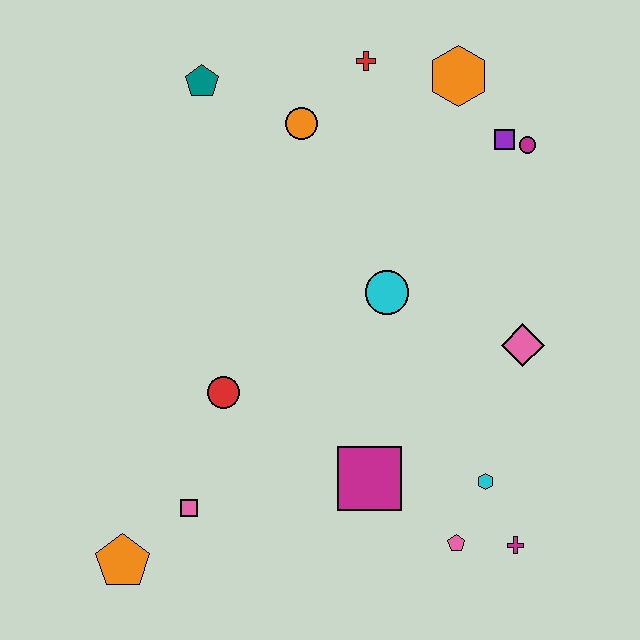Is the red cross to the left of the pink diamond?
Yes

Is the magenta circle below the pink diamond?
No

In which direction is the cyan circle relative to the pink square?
The cyan circle is above the pink square.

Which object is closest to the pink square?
The orange pentagon is closest to the pink square.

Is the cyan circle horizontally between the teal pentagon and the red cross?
No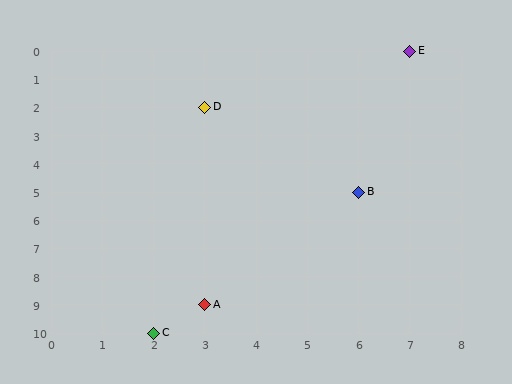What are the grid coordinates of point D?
Point D is at grid coordinates (3, 2).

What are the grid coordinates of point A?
Point A is at grid coordinates (3, 9).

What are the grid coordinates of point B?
Point B is at grid coordinates (6, 5).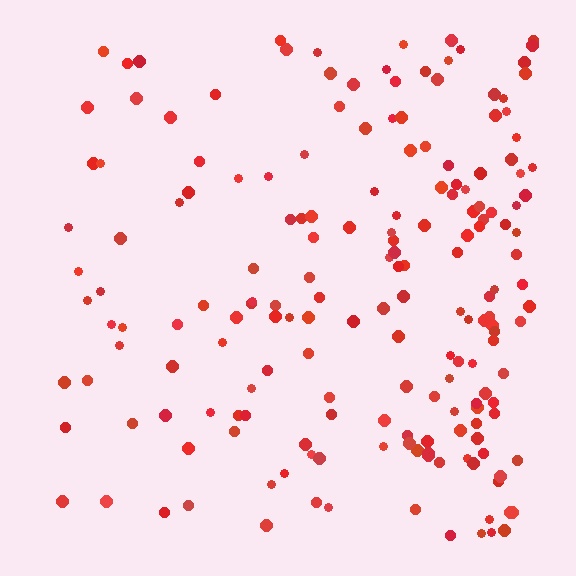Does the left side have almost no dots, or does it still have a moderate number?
Still a moderate number, just noticeably fewer than the right.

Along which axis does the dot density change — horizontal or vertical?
Horizontal.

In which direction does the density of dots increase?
From left to right, with the right side densest.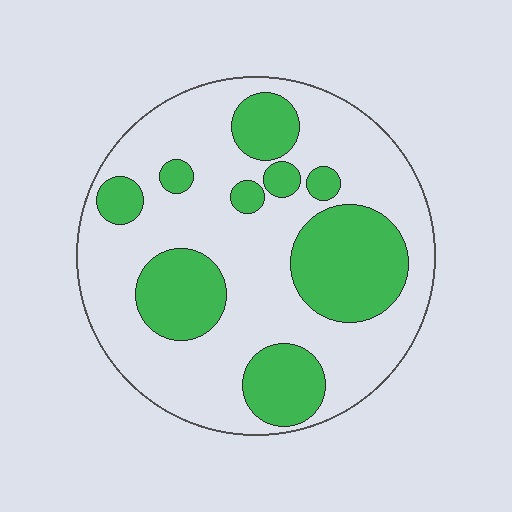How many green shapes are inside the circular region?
9.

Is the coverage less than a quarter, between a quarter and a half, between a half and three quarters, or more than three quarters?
Between a quarter and a half.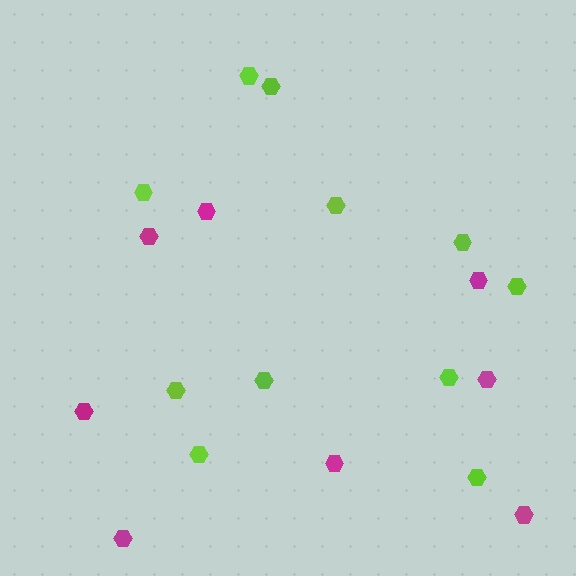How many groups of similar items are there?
There are 2 groups: one group of magenta hexagons (8) and one group of lime hexagons (11).